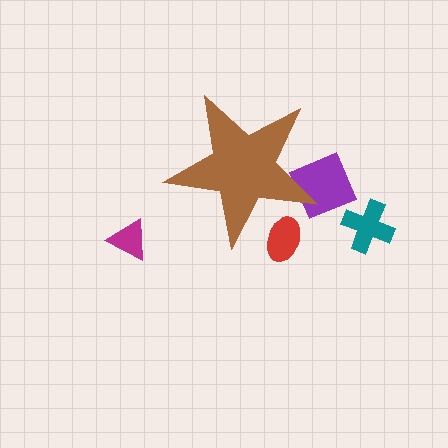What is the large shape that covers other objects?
A brown star.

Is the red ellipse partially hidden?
Yes, the red ellipse is partially hidden behind the brown star.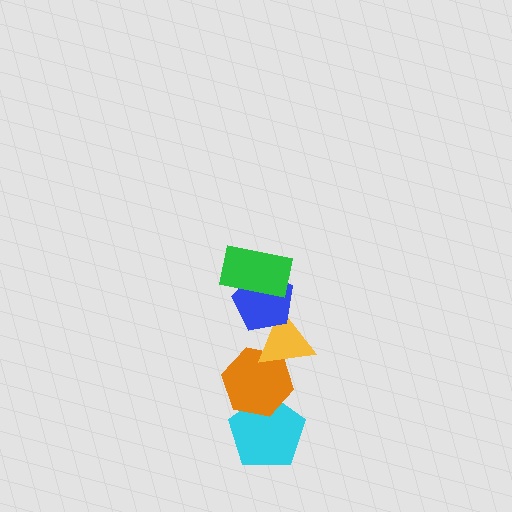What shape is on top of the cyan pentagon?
The orange hexagon is on top of the cyan pentagon.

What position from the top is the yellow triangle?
The yellow triangle is 3rd from the top.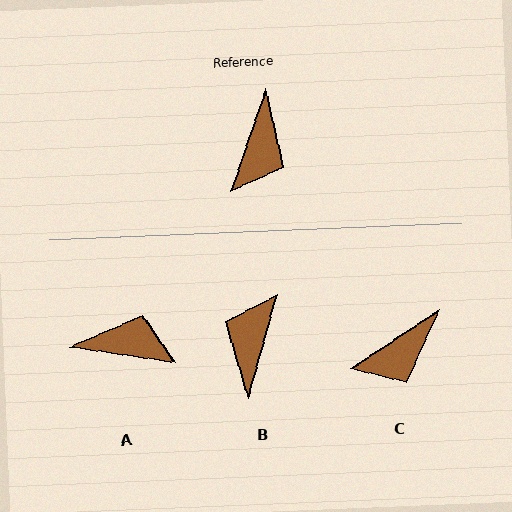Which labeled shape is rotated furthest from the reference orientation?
B, about 177 degrees away.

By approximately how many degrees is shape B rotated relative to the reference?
Approximately 177 degrees clockwise.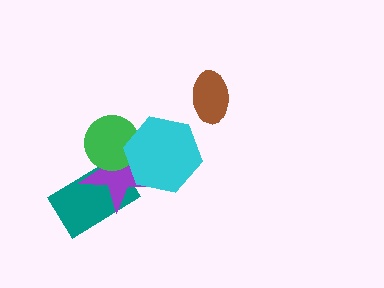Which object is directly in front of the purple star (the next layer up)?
The green circle is directly in front of the purple star.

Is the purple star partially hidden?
Yes, it is partially covered by another shape.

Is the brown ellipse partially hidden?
No, no other shape covers it.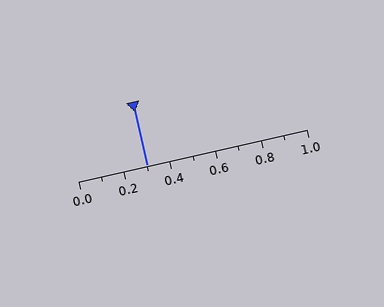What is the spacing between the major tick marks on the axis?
The major ticks are spaced 0.2 apart.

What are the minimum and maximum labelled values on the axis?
The axis runs from 0.0 to 1.0.